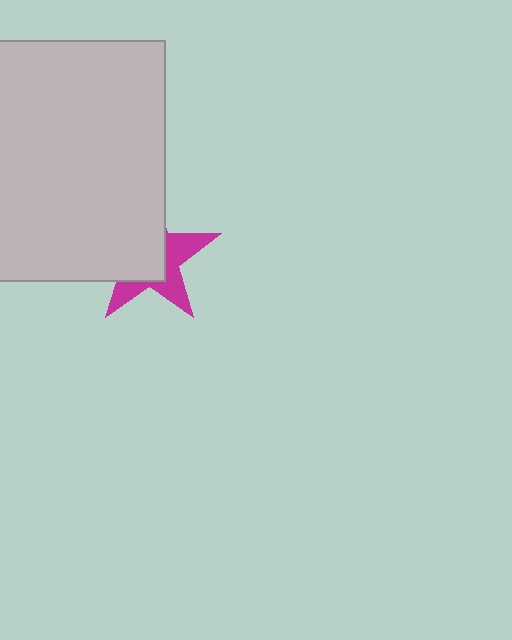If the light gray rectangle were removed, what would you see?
You would see the complete magenta star.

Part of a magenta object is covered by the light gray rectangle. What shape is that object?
It is a star.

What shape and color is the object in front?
The object in front is a light gray rectangle.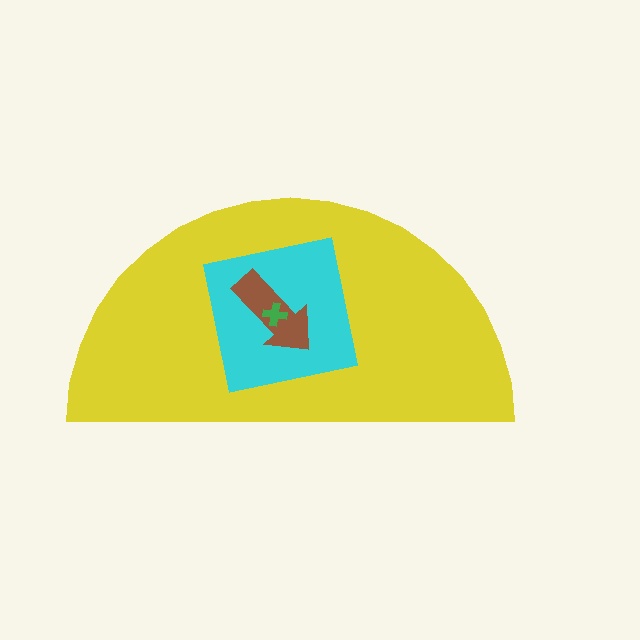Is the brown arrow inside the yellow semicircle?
Yes.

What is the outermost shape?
The yellow semicircle.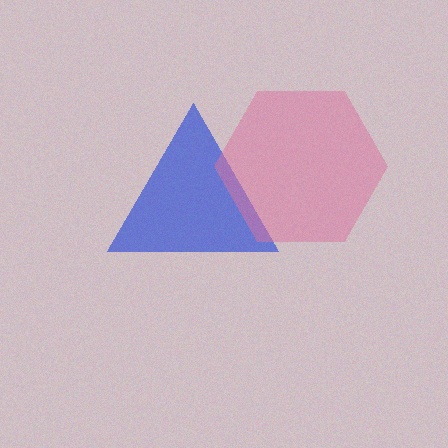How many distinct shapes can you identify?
There are 2 distinct shapes: a blue triangle, a pink hexagon.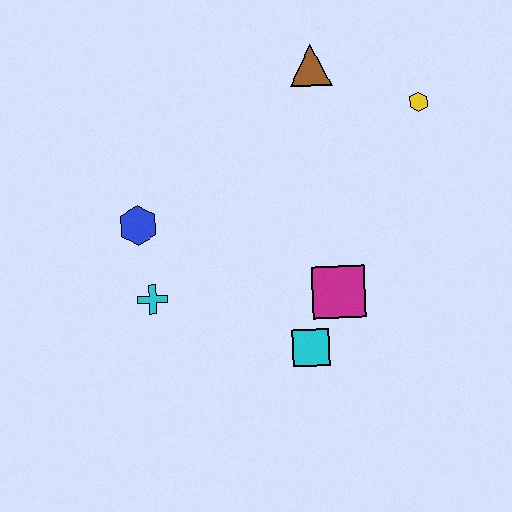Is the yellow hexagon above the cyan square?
Yes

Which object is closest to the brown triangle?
The yellow hexagon is closest to the brown triangle.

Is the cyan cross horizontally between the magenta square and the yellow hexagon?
No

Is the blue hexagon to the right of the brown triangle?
No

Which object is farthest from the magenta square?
The brown triangle is farthest from the magenta square.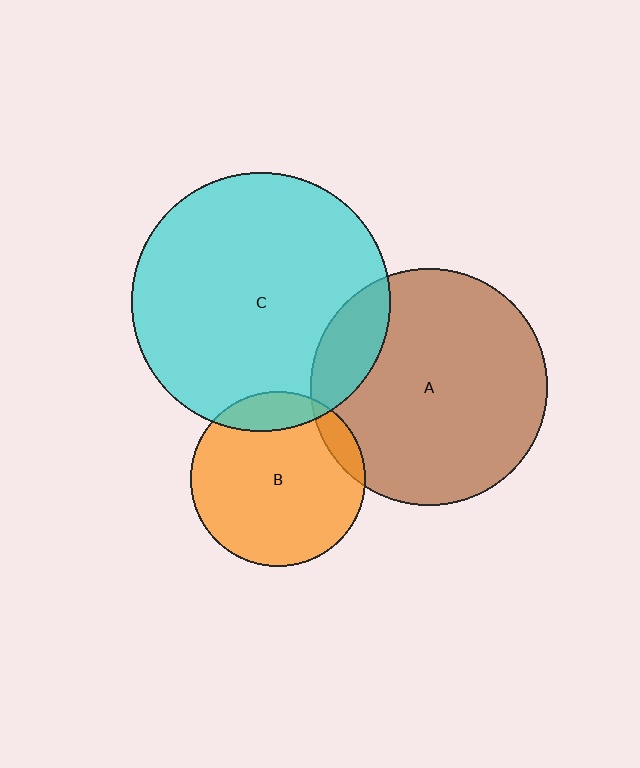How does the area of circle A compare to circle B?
Approximately 1.8 times.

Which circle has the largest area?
Circle C (cyan).